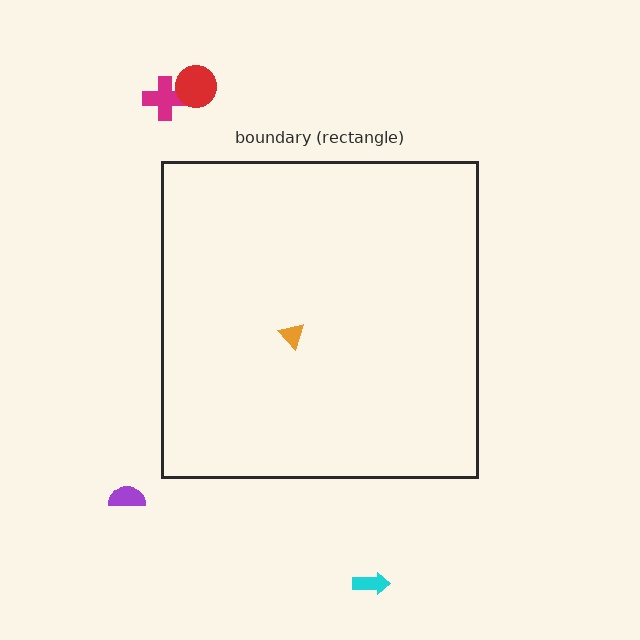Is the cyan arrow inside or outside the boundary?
Outside.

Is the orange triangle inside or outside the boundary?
Inside.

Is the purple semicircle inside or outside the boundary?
Outside.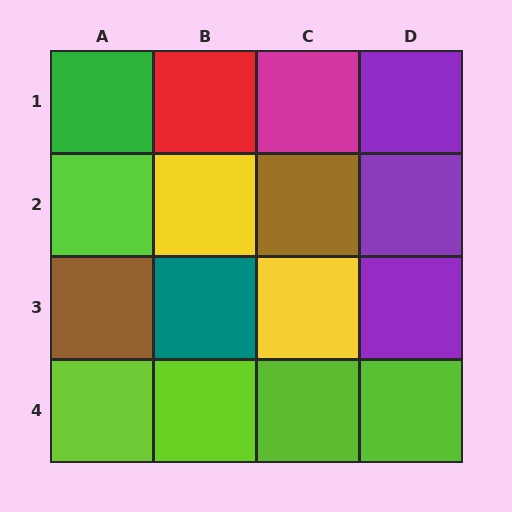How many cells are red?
1 cell is red.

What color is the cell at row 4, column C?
Lime.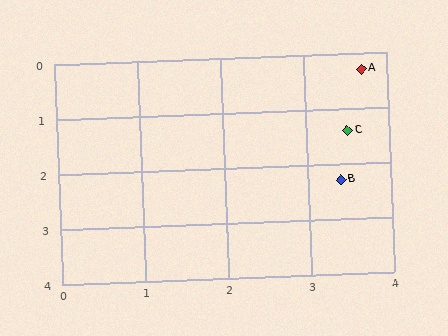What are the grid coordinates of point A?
Point A is at approximately (3.7, 0.3).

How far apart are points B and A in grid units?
Points B and A are about 2.0 grid units apart.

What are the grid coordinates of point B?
Point B is at approximately (3.4, 2.3).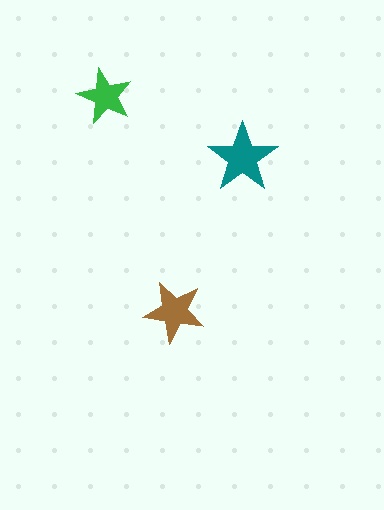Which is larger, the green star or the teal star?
The teal one.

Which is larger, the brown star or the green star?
The brown one.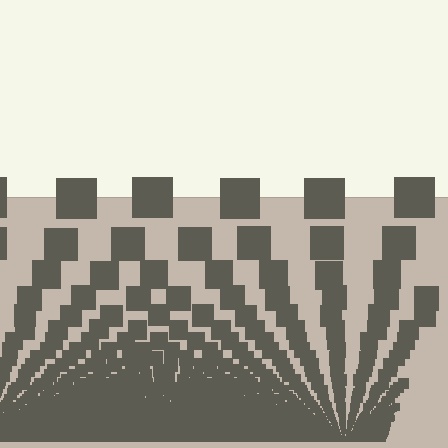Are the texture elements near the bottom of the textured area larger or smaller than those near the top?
Smaller. The gradient is inverted — elements near the bottom are smaller and denser.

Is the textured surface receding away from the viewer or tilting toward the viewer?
The surface appears to tilt toward the viewer. Texture elements get larger and sparser toward the top.